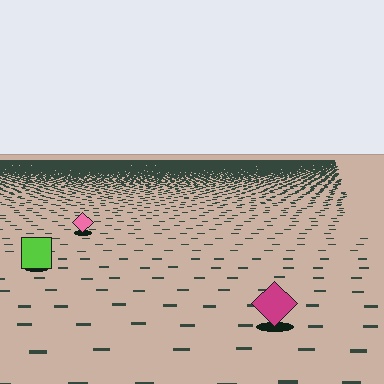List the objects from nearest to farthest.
From nearest to farthest: the magenta diamond, the lime square, the pink diamond.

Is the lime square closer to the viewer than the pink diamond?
Yes. The lime square is closer — you can tell from the texture gradient: the ground texture is coarser near it.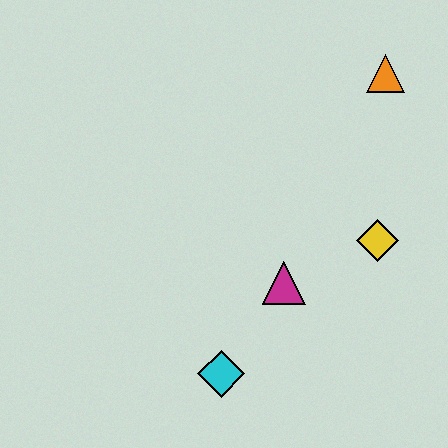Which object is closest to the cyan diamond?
The magenta triangle is closest to the cyan diamond.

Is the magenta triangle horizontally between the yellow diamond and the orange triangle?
No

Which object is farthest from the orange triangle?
The cyan diamond is farthest from the orange triangle.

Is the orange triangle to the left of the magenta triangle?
No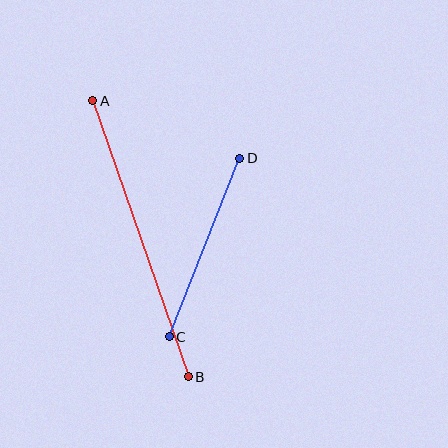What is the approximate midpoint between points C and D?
The midpoint is at approximately (204, 248) pixels.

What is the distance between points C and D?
The distance is approximately 192 pixels.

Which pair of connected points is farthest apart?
Points A and B are farthest apart.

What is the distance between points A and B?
The distance is approximately 292 pixels.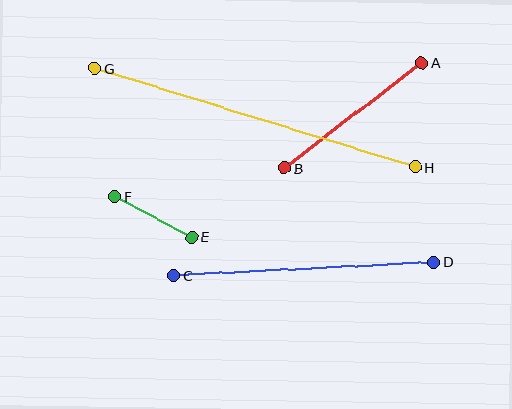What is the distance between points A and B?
The distance is approximately 173 pixels.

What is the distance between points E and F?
The distance is approximately 87 pixels.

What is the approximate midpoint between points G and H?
The midpoint is at approximately (255, 118) pixels.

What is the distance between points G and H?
The distance is approximately 335 pixels.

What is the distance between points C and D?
The distance is approximately 261 pixels.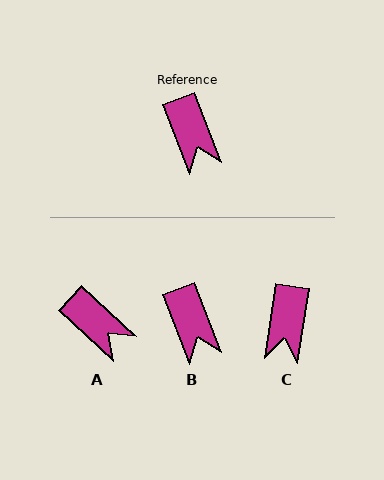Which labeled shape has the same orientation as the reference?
B.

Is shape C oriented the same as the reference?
No, it is off by about 30 degrees.